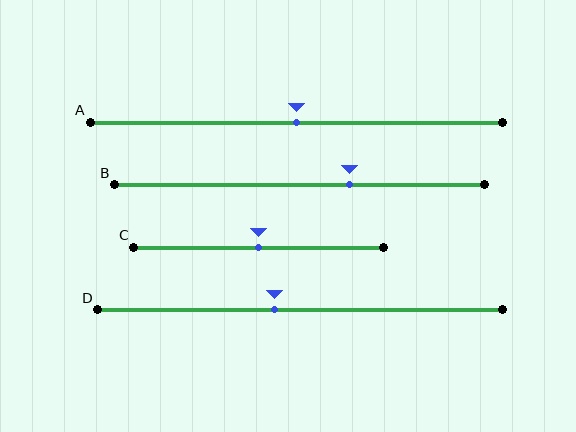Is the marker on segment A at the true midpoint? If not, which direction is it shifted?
Yes, the marker on segment A is at the true midpoint.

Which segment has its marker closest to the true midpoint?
Segment A has its marker closest to the true midpoint.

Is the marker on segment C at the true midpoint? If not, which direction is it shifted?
Yes, the marker on segment C is at the true midpoint.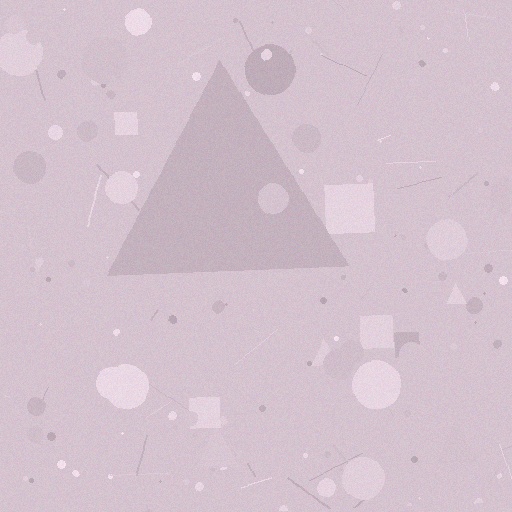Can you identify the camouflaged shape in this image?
The camouflaged shape is a triangle.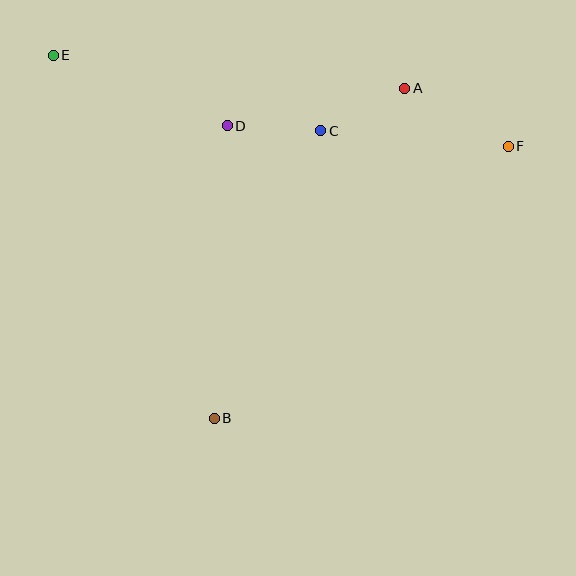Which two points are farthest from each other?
Points E and F are farthest from each other.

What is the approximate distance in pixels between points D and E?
The distance between D and E is approximately 188 pixels.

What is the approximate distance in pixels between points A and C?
The distance between A and C is approximately 94 pixels.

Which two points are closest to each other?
Points C and D are closest to each other.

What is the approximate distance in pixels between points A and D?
The distance between A and D is approximately 181 pixels.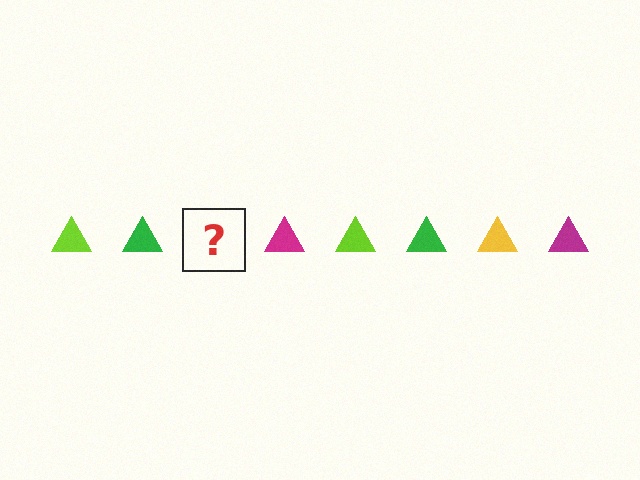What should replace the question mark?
The question mark should be replaced with a yellow triangle.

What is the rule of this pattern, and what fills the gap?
The rule is that the pattern cycles through lime, green, yellow, magenta triangles. The gap should be filled with a yellow triangle.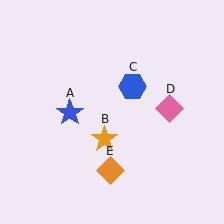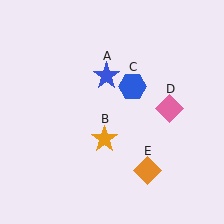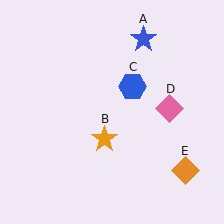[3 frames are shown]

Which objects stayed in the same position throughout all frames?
Orange star (object B) and blue hexagon (object C) and pink diamond (object D) remained stationary.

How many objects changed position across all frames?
2 objects changed position: blue star (object A), orange diamond (object E).